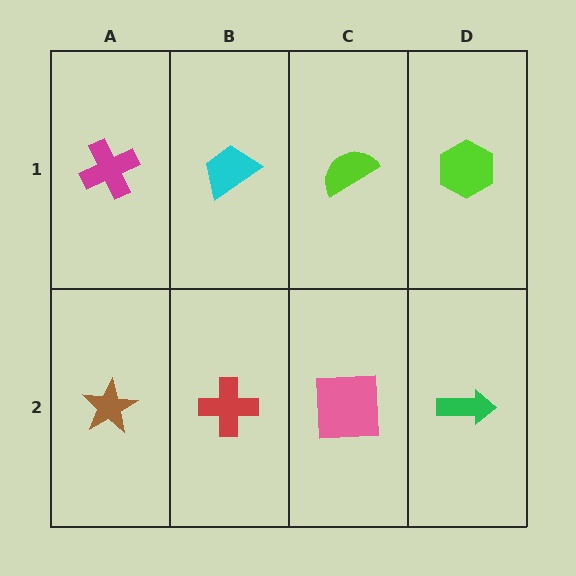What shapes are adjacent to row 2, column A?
A magenta cross (row 1, column A), a red cross (row 2, column B).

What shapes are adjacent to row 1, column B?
A red cross (row 2, column B), a magenta cross (row 1, column A), a lime semicircle (row 1, column C).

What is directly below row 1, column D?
A green arrow.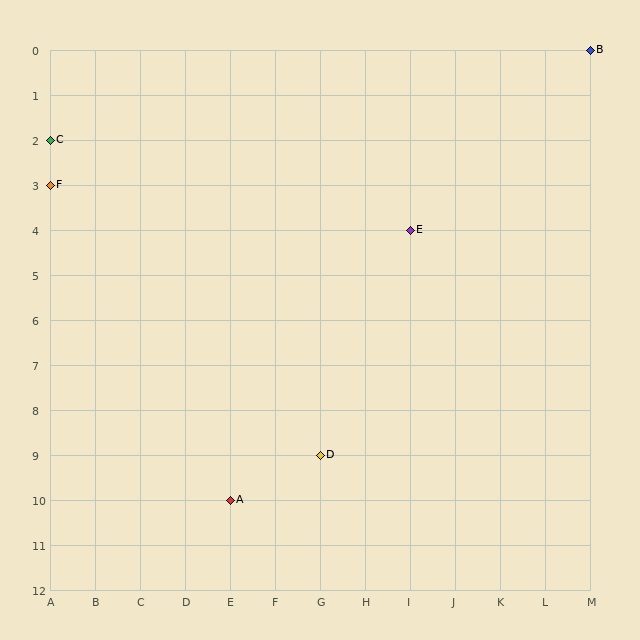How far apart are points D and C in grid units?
Points D and C are 6 columns and 7 rows apart (about 9.2 grid units diagonally).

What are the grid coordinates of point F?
Point F is at grid coordinates (A, 3).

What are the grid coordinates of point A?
Point A is at grid coordinates (E, 10).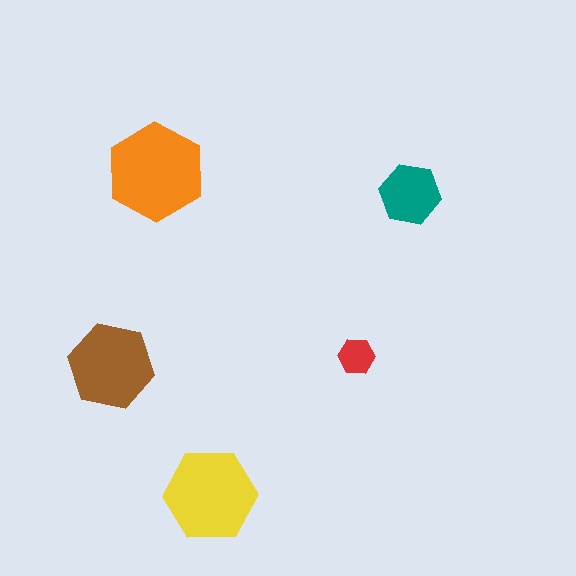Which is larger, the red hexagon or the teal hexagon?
The teal one.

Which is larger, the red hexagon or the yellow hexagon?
The yellow one.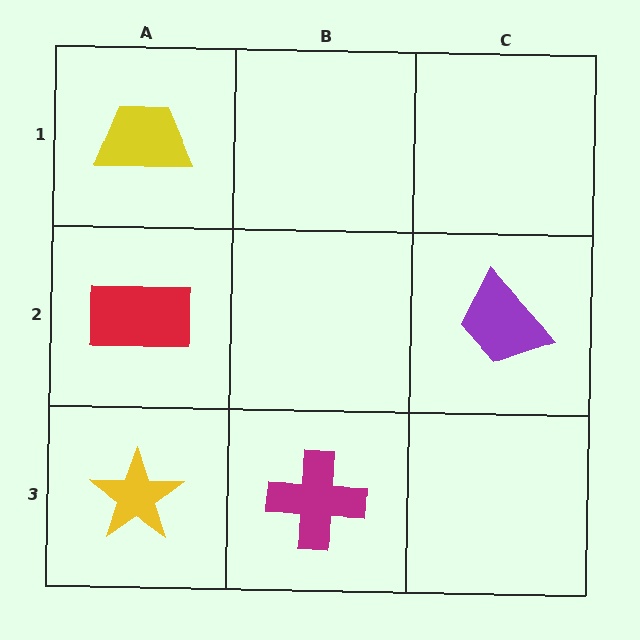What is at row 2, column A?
A red rectangle.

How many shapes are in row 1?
1 shape.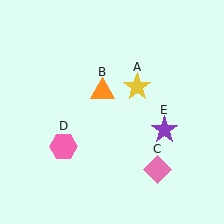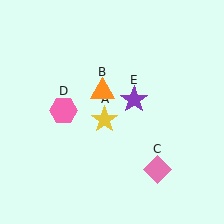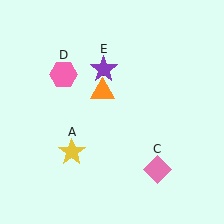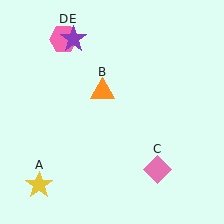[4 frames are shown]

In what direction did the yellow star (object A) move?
The yellow star (object A) moved down and to the left.